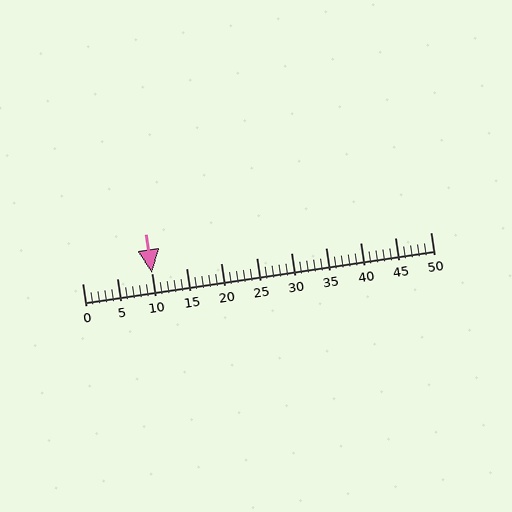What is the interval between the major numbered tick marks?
The major tick marks are spaced 5 units apart.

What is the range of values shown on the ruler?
The ruler shows values from 0 to 50.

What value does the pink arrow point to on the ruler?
The pink arrow points to approximately 10.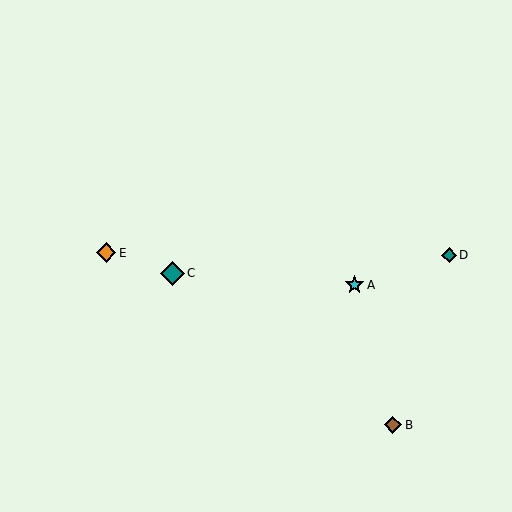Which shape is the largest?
The teal diamond (labeled C) is the largest.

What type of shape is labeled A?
Shape A is a cyan star.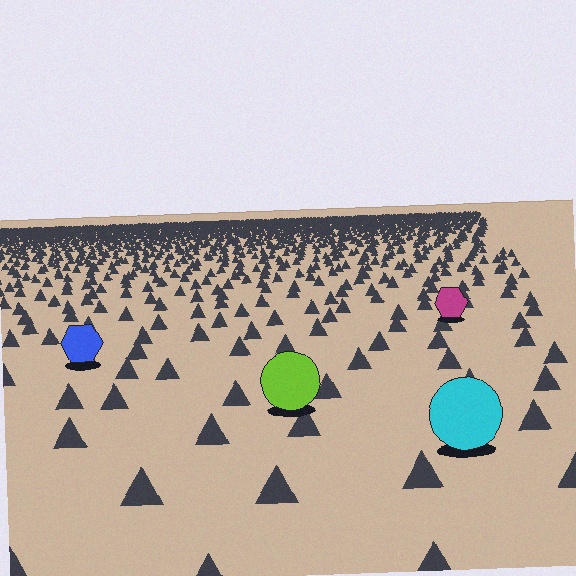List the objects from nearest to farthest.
From nearest to farthest: the cyan circle, the lime circle, the blue hexagon, the magenta hexagon.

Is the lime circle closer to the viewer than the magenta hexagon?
Yes. The lime circle is closer — you can tell from the texture gradient: the ground texture is coarser near it.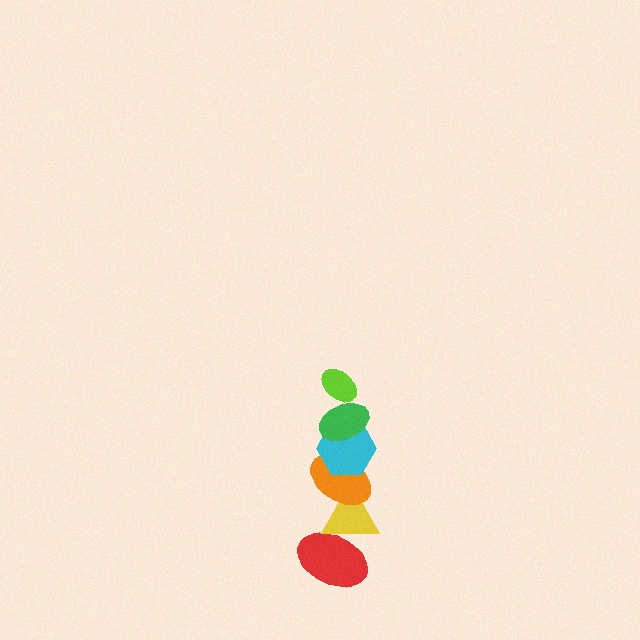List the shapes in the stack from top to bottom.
From top to bottom: the lime ellipse, the green ellipse, the cyan hexagon, the orange ellipse, the yellow triangle, the red ellipse.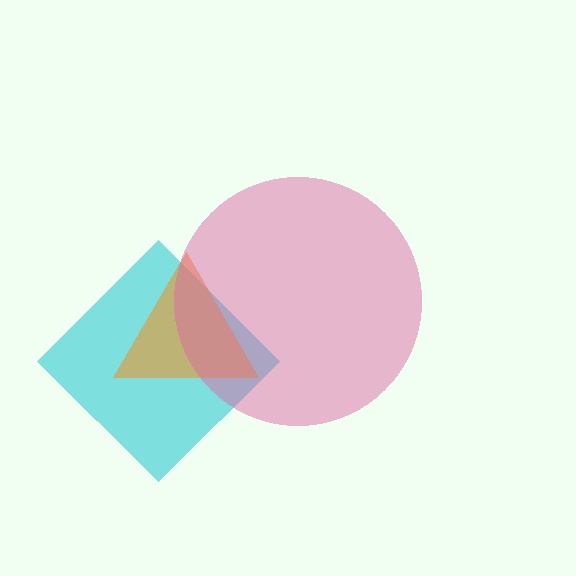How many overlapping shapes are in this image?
There are 3 overlapping shapes in the image.